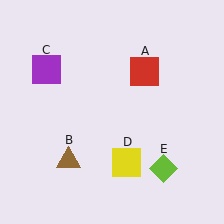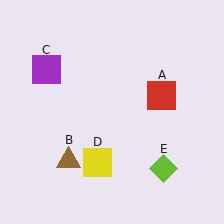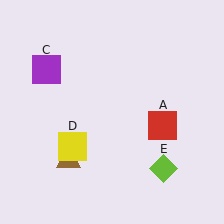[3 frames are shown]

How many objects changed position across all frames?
2 objects changed position: red square (object A), yellow square (object D).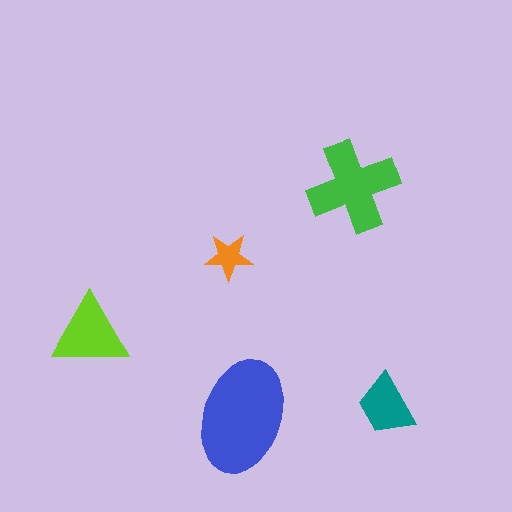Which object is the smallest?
The orange star.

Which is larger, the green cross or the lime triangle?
The green cross.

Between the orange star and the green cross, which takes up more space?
The green cross.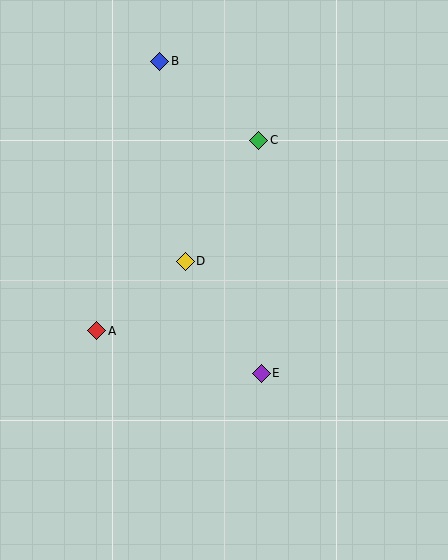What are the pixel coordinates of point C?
Point C is at (259, 140).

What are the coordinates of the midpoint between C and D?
The midpoint between C and D is at (222, 201).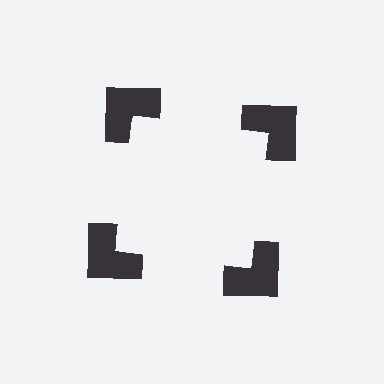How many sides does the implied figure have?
4 sides.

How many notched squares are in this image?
There are 4 — one at each vertex of the illusory square.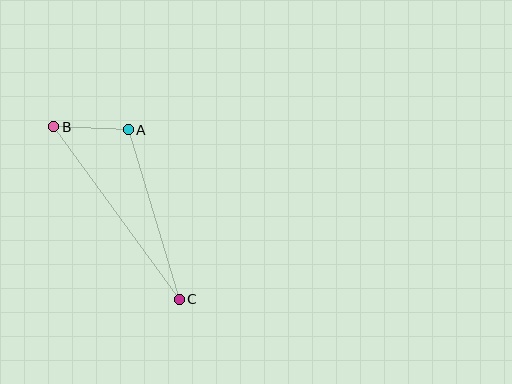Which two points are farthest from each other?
Points B and C are farthest from each other.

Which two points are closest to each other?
Points A and B are closest to each other.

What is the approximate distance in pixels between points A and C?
The distance between A and C is approximately 177 pixels.